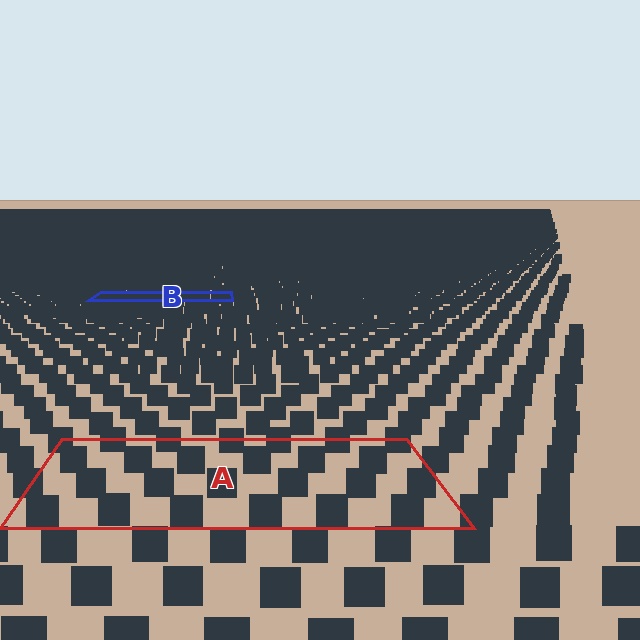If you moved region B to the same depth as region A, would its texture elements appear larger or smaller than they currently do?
They would appear larger. At a closer depth, the same texture elements are projected at a bigger on-screen size.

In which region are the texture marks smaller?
The texture marks are smaller in region B, because it is farther away.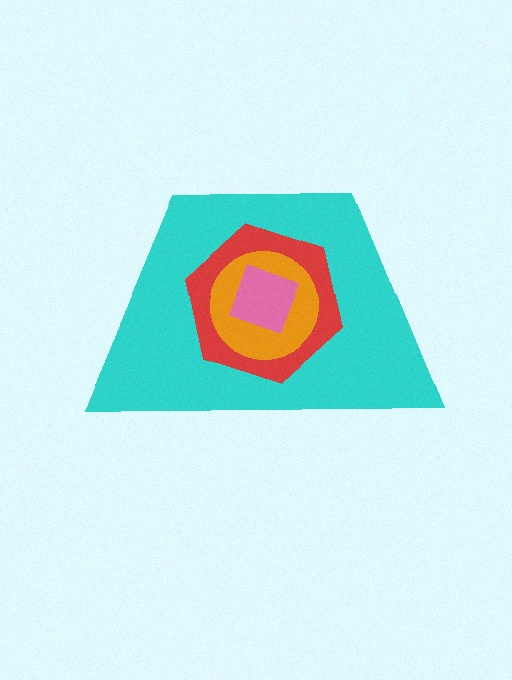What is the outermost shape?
The cyan trapezoid.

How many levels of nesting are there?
4.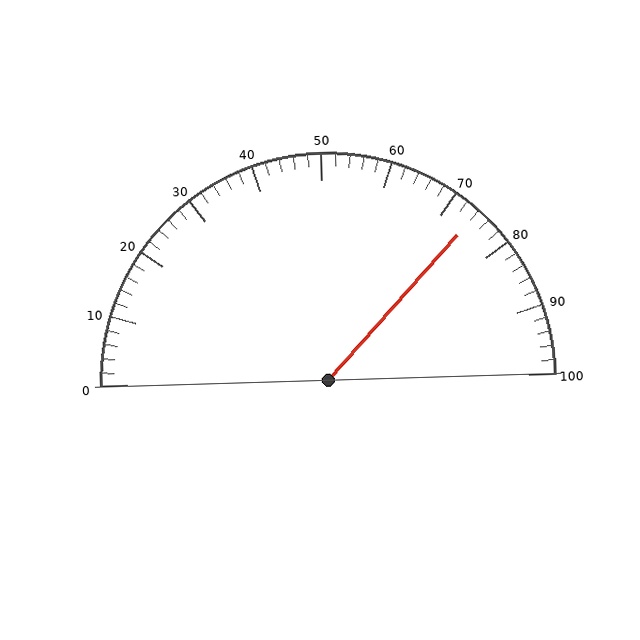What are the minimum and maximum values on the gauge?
The gauge ranges from 0 to 100.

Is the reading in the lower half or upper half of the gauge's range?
The reading is in the upper half of the range (0 to 100).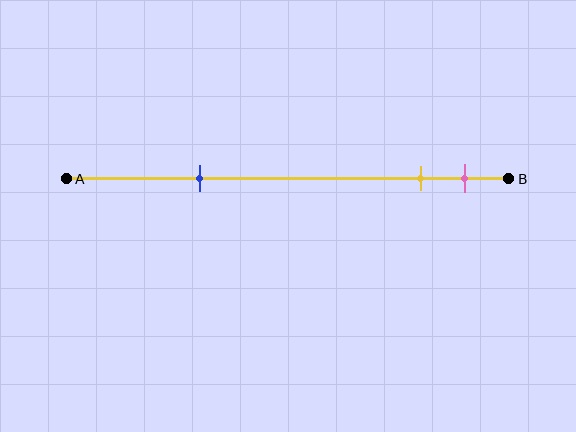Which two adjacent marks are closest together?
The yellow and pink marks are the closest adjacent pair.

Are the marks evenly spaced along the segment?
No, the marks are not evenly spaced.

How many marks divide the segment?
There are 3 marks dividing the segment.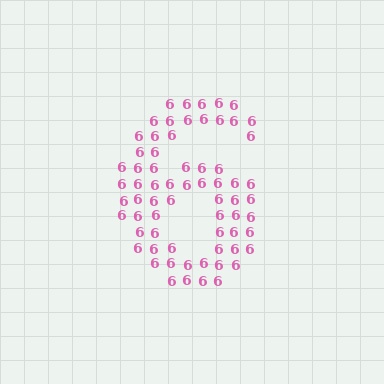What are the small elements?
The small elements are digit 6's.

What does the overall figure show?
The overall figure shows the digit 6.